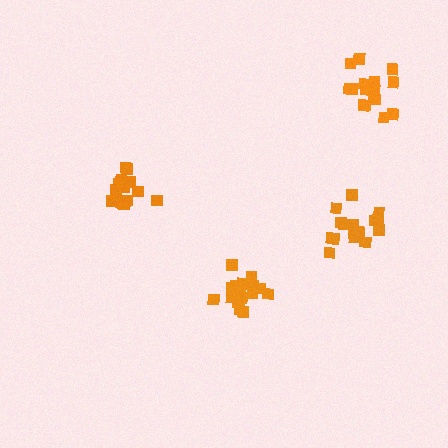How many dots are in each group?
Group 1: 16 dots, Group 2: 18 dots, Group 3: 16 dots, Group 4: 14 dots (64 total).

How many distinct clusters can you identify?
There are 4 distinct clusters.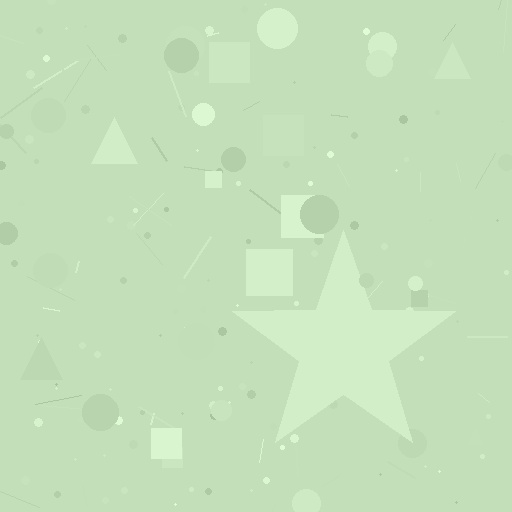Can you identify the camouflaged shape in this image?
The camouflaged shape is a star.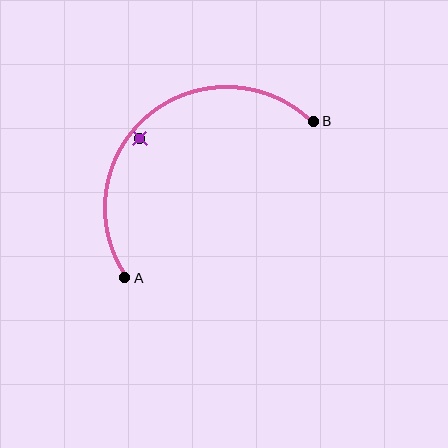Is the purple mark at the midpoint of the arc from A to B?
No — the purple mark does not lie on the arc at all. It sits slightly inside the curve.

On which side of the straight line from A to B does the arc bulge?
The arc bulges above and to the left of the straight line connecting A and B.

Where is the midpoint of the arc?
The arc midpoint is the point on the curve farthest from the straight line joining A and B. It sits above and to the left of that line.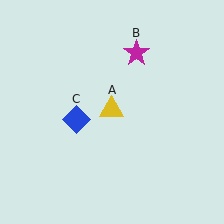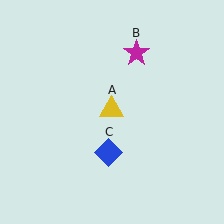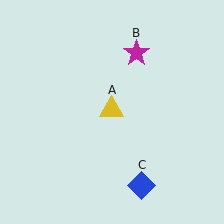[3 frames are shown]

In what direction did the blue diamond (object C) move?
The blue diamond (object C) moved down and to the right.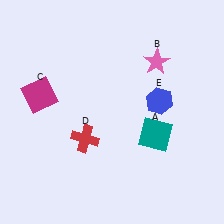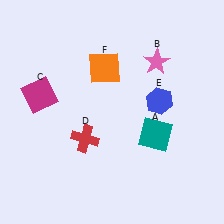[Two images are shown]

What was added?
An orange square (F) was added in Image 2.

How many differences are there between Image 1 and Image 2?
There is 1 difference between the two images.